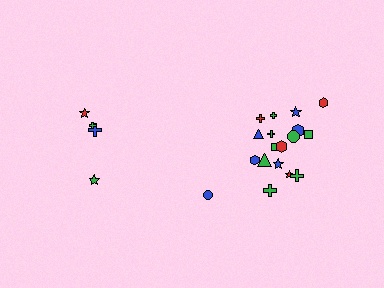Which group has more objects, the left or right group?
The right group.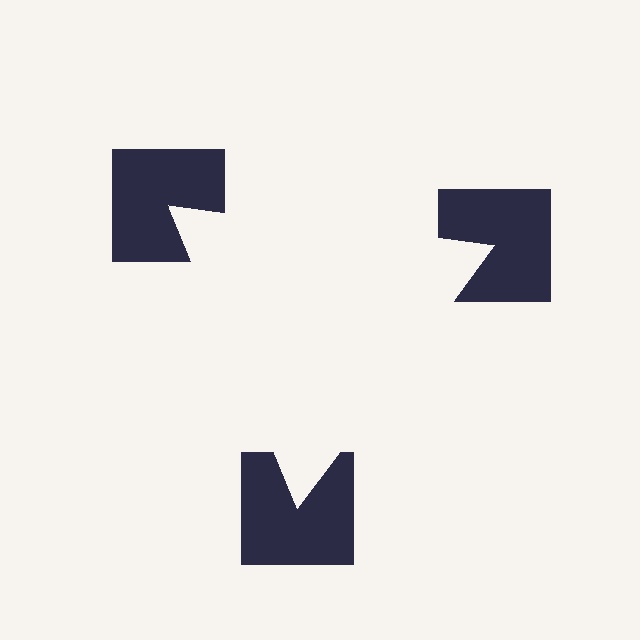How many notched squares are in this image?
There are 3 — one at each vertex of the illusory triangle.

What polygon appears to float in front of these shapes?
An illusory triangle — its edges are inferred from the aligned wedge cuts in the notched squares, not physically drawn.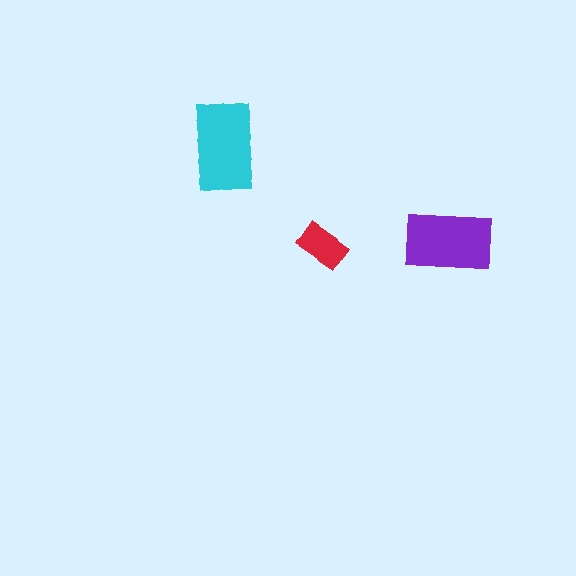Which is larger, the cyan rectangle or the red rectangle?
The cyan one.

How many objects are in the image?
There are 3 objects in the image.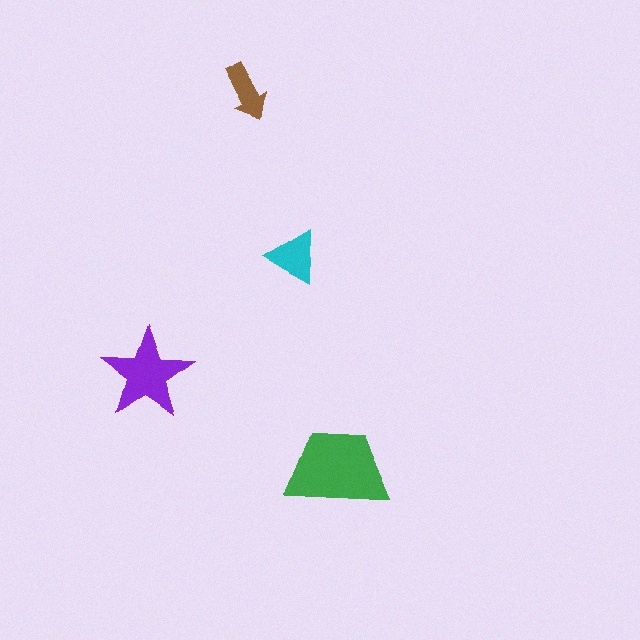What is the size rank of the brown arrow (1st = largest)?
4th.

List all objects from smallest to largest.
The brown arrow, the cyan triangle, the purple star, the green trapezoid.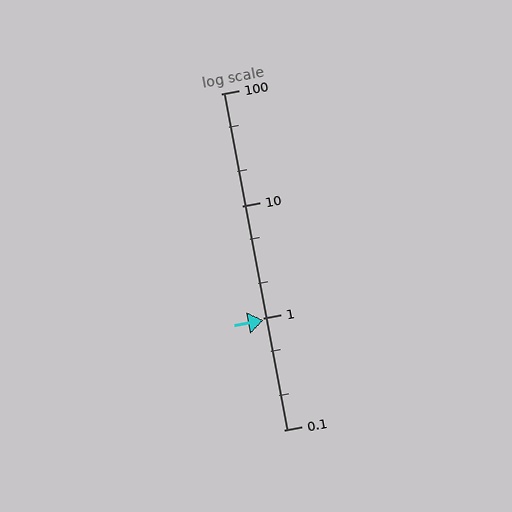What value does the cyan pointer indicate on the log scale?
The pointer indicates approximately 0.95.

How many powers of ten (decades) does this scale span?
The scale spans 3 decades, from 0.1 to 100.